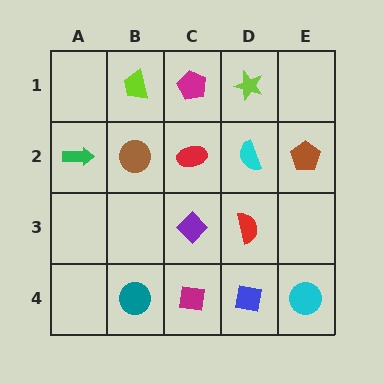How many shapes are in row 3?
2 shapes.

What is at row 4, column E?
A cyan circle.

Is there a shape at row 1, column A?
No, that cell is empty.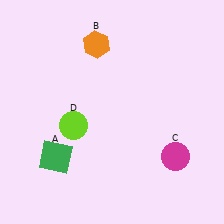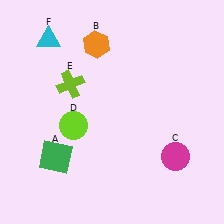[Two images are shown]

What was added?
A lime cross (E), a cyan triangle (F) were added in Image 2.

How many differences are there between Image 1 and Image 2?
There are 2 differences between the two images.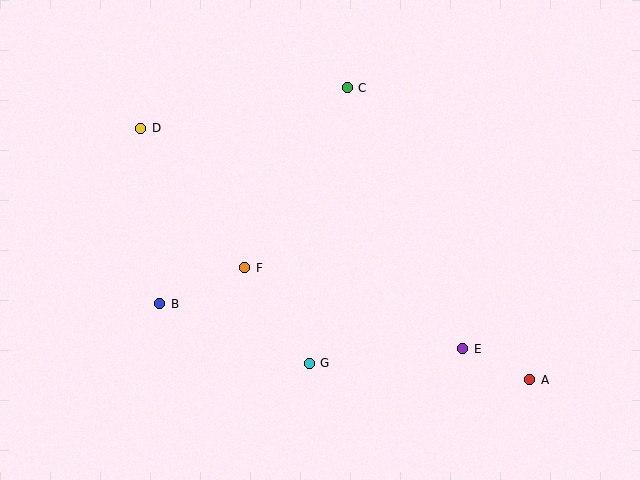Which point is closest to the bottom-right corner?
Point A is closest to the bottom-right corner.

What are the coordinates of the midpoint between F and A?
The midpoint between F and A is at (387, 324).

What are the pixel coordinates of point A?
Point A is at (530, 380).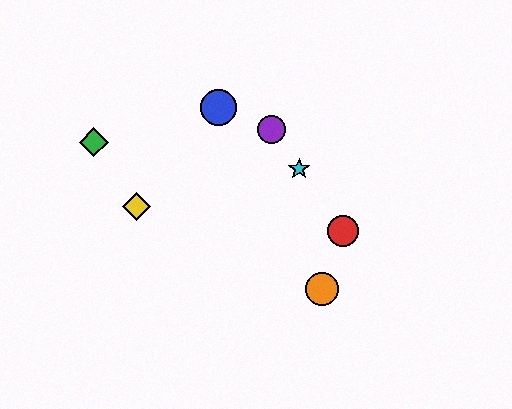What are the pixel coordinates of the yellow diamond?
The yellow diamond is at (137, 207).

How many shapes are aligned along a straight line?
3 shapes (the red circle, the purple circle, the cyan star) are aligned along a straight line.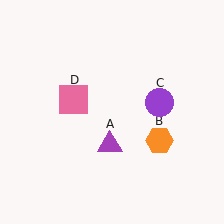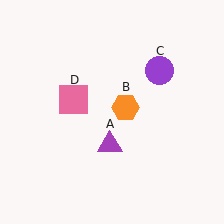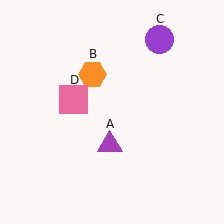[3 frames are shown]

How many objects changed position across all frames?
2 objects changed position: orange hexagon (object B), purple circle (object C).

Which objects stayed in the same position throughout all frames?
Purple triangle (object A) and pink square (object D) remained stationary.